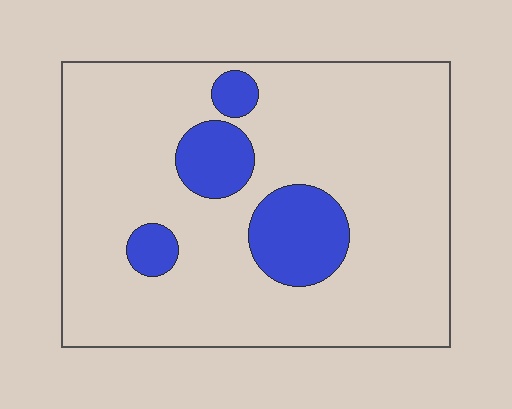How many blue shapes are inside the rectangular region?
4.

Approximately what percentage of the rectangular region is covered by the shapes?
Approximately 15%.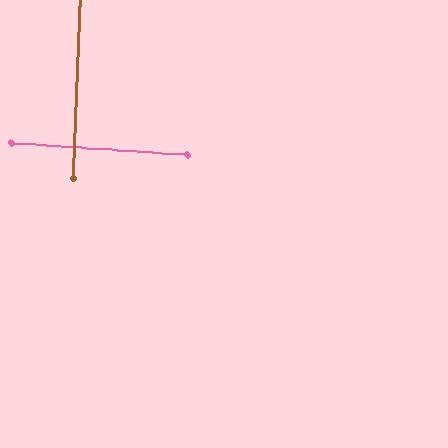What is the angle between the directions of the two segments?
Approximately 89 degrees.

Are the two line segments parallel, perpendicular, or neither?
Perpendicular — they meet at approximately 89°.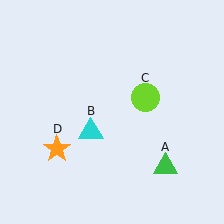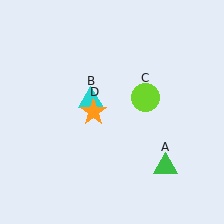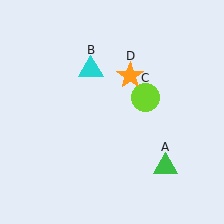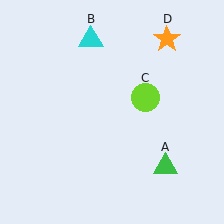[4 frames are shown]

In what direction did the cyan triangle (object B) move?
The cyan triangle (object B) moved up.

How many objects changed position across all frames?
2 objects changed position: cyan triangle (object B), orange star (object D).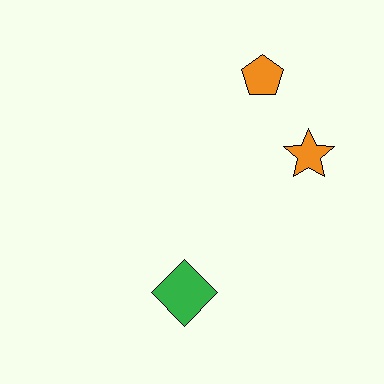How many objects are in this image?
There are 3 objects.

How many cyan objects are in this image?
There are no cyan objects.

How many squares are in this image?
There are no squares.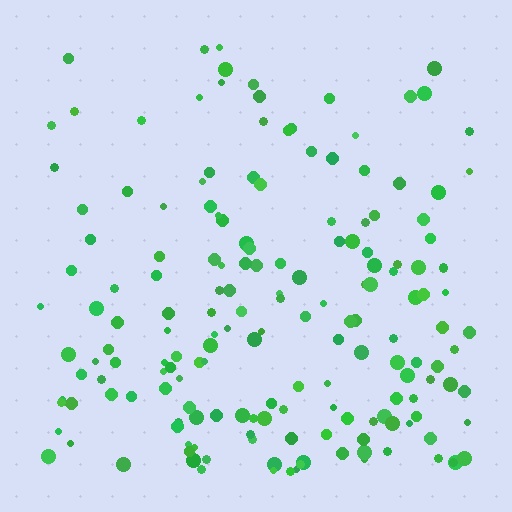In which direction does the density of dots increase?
From top to bottom, with the bottom side densest.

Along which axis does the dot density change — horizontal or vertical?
Vertical.